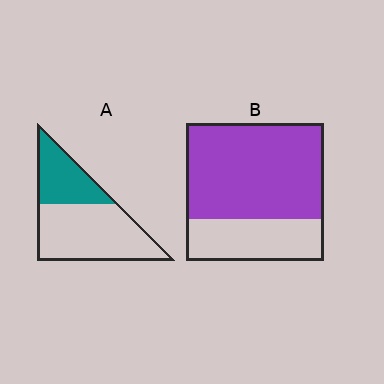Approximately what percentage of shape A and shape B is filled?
A is approximately 35% and B is approximately 70%.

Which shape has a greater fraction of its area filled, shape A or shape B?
Shape B.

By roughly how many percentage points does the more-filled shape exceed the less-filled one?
By roughly 35 percentage points (B over A).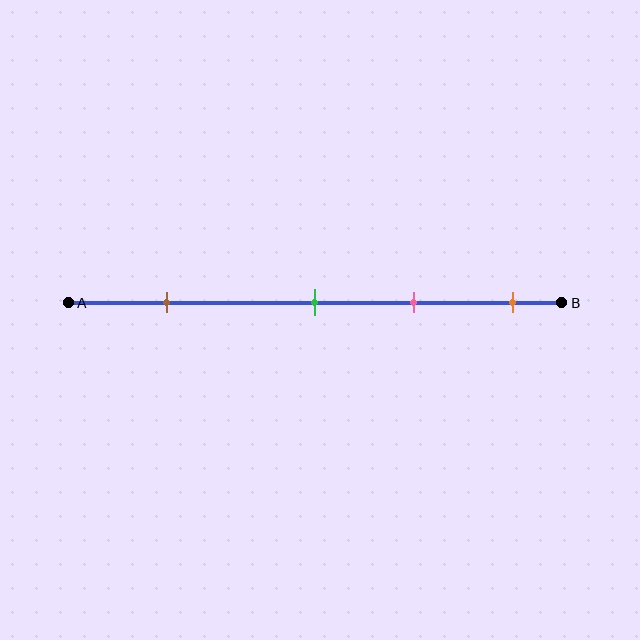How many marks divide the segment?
There are 4 marks dividing the segment.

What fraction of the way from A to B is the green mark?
The green mark is approximately 50% (0.5) of the way from A to B.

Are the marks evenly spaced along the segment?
No, the marks are not evenly spaced.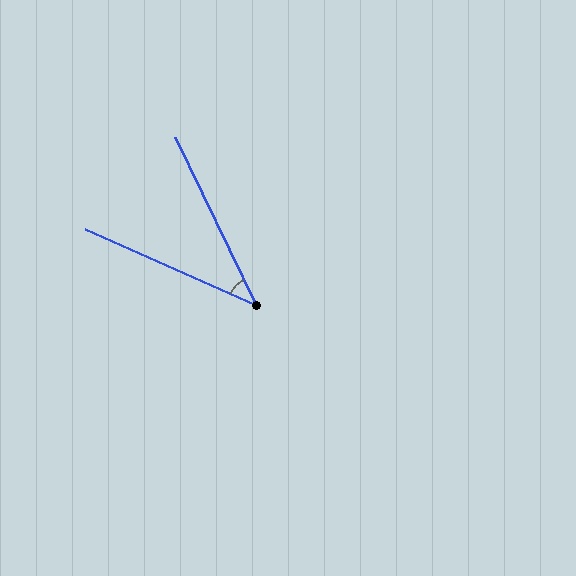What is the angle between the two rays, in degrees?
Approximately 40 degrees.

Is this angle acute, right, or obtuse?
It is acute.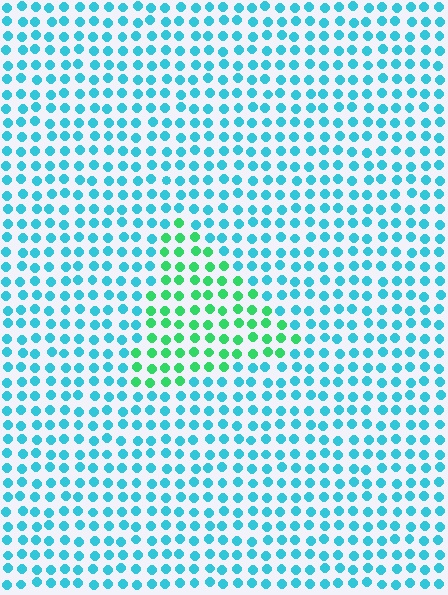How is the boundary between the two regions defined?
The boundary is defined purely by a slight shift in hue (about 48 degrees). Spacing, size, and orientation are identical on both sides.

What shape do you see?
I see a triangle.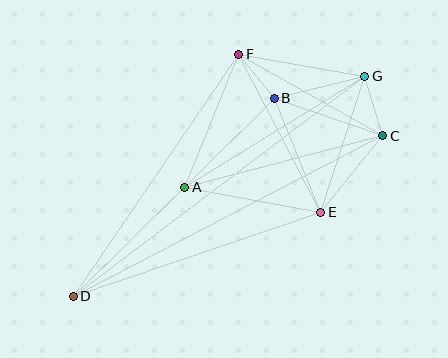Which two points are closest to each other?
Points B and F are closest to each other.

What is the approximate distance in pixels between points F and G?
The distance between F and G is approximately 128 pixels.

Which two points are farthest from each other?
Points D and G are farthest from each other.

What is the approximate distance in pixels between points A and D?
The distance between A and D is approximately 156 pixels.